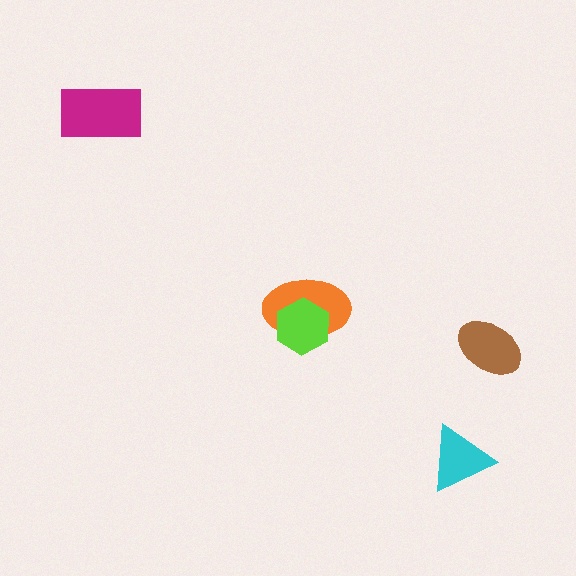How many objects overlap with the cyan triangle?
0 objects overlap with the cyan triangle.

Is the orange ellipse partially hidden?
Yes, it is partially covered by another shape.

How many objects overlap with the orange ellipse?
1 object overlaps with the orange ellipse.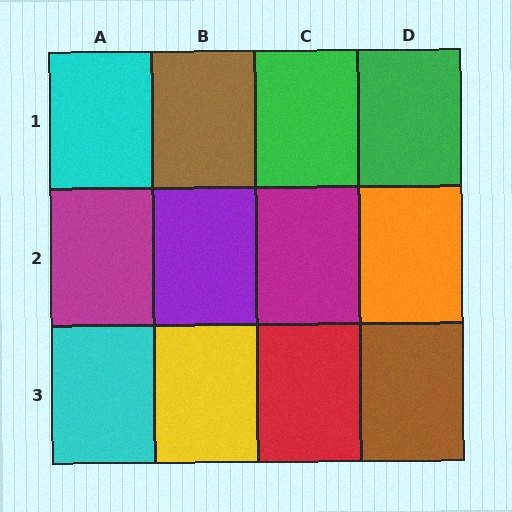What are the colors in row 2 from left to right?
Magenta, purple, magenta, orange.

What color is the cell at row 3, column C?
Red.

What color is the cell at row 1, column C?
Green.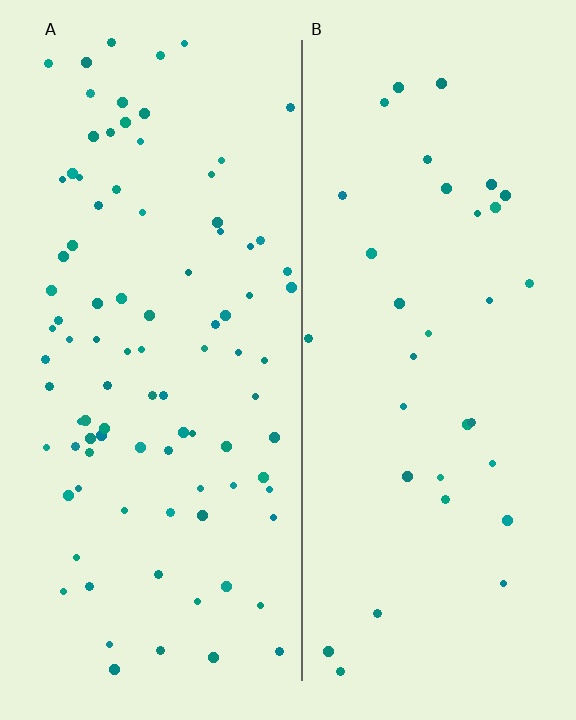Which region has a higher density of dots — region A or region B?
A (the left).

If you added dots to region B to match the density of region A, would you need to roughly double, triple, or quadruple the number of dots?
Approximately triple.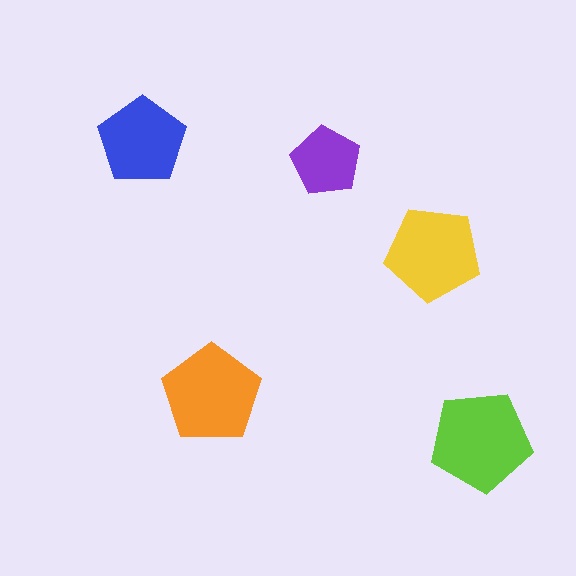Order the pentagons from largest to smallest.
the lime one, the orange one, the yellow one, the blue one, the purple one.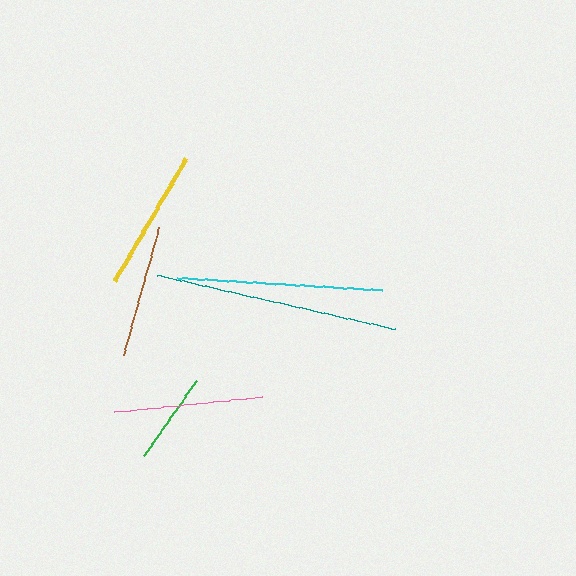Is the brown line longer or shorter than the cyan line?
The cyan line is longer than the brown line.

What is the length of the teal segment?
The teal segment is approximately 243 pixels long.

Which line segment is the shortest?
The green line is the shortest at approximately 92 pixels.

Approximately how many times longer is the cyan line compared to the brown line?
The cyan line is approximately 1.6 times the length of the brown line.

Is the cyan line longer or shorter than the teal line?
The teal line is longer than the cyan line.